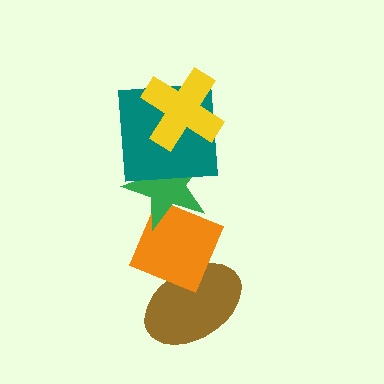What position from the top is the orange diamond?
The orange diamond is 4th from the top.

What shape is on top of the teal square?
The yellow cross is on top of the teal square.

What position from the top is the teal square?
The teal square is 2nd from the top.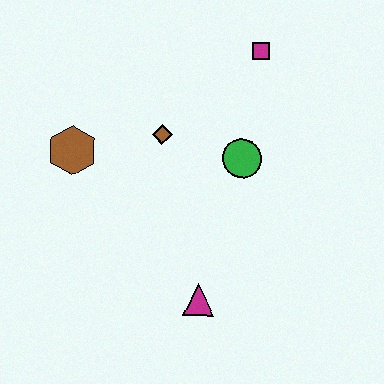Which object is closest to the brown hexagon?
The brown diamond is closest to the brown hexagon.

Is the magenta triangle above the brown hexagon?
No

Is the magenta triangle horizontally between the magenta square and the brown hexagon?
Yes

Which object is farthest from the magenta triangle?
The magenta square is farthest from the magenta triangle.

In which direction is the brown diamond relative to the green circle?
The brown diamond is to the left of the green circle.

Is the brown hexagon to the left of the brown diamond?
Yes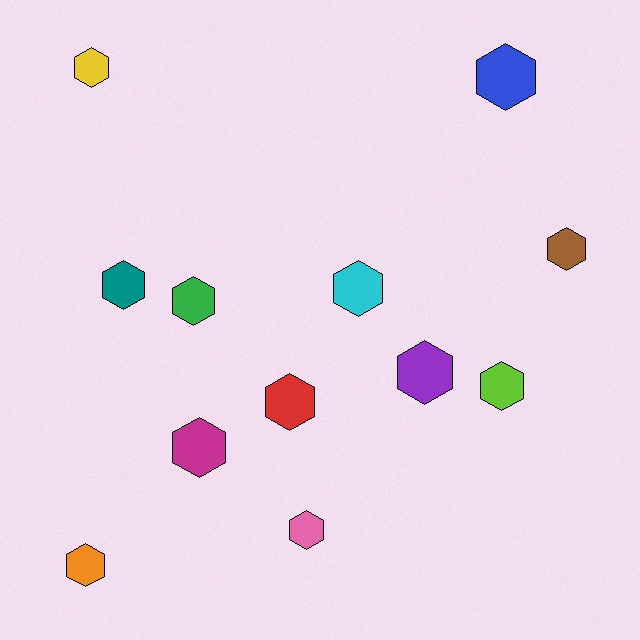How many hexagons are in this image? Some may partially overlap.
There are 12 hexagons.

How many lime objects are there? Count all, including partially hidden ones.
There is 1 lime object.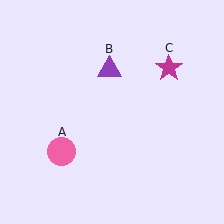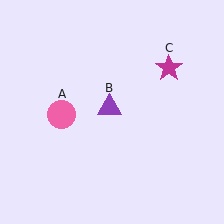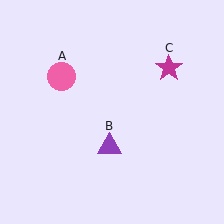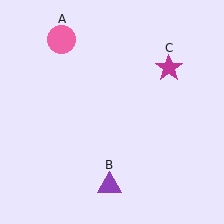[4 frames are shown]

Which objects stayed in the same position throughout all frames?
Magenta star (object C) remained stationary.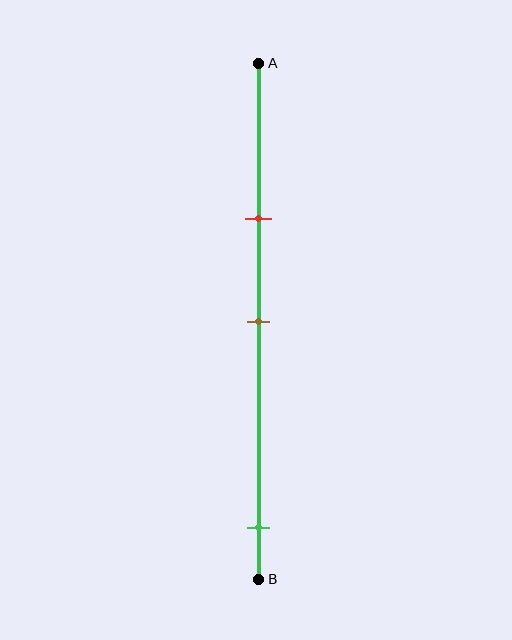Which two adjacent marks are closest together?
The red and brown marks are the closest adjacent pair.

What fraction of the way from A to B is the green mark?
The green mark is approximately 90% (0.9) of the way from A to B.